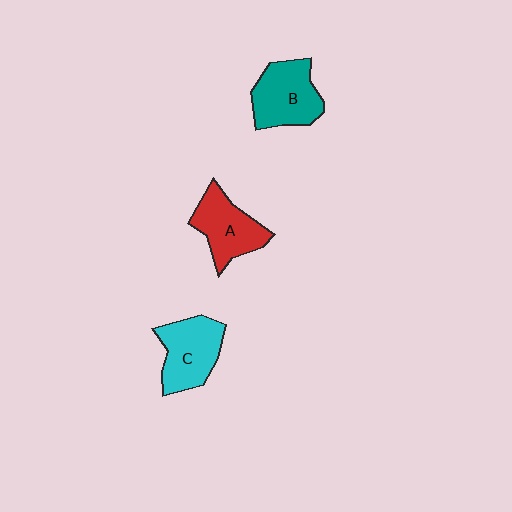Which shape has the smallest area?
Shape A (red).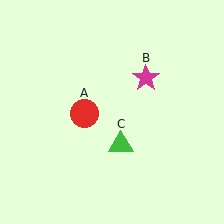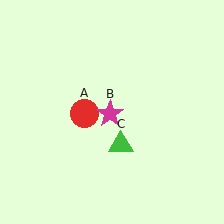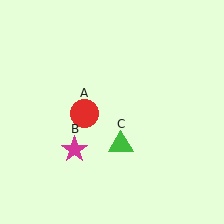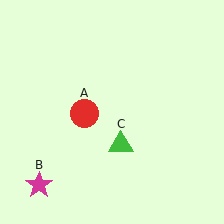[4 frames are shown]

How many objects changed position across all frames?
1 object changed position: magenta star (object B).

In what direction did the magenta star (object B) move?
The magenta star (object B) moved down and to the left.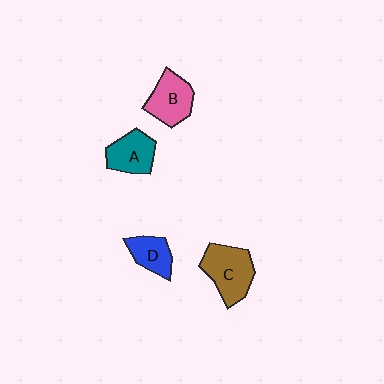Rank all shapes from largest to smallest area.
From largest to smallest: C (brown), B (pink), A (teal), D (blue).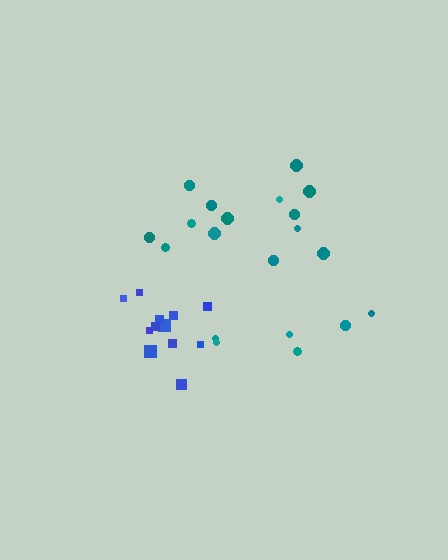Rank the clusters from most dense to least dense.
blue, teal.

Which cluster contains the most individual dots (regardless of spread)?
Teal (20).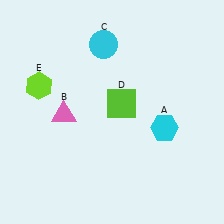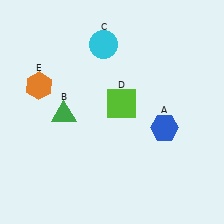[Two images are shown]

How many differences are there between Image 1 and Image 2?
There are 3 differences between the two images.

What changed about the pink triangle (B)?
In Image 1, B is pink. In Image 2, it changed to green.